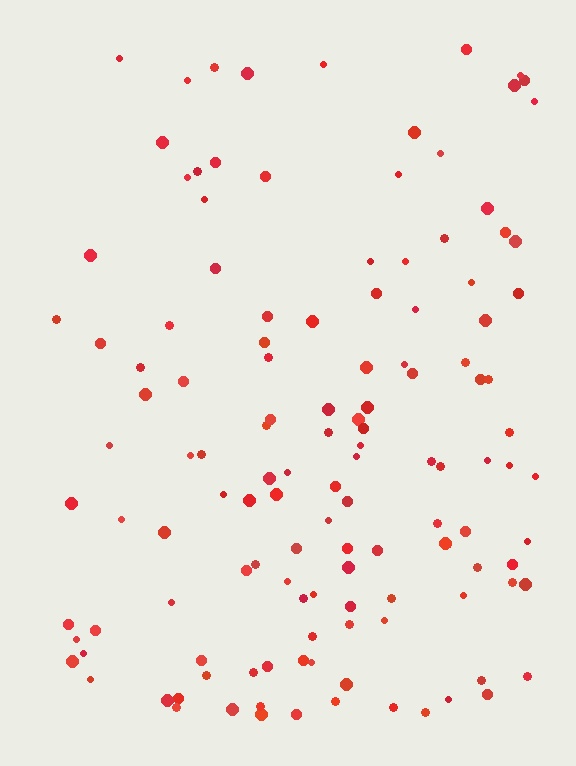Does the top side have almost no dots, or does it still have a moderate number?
Still a moderate number, just noticeably fewer than the bottom.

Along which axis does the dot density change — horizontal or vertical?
Vertical.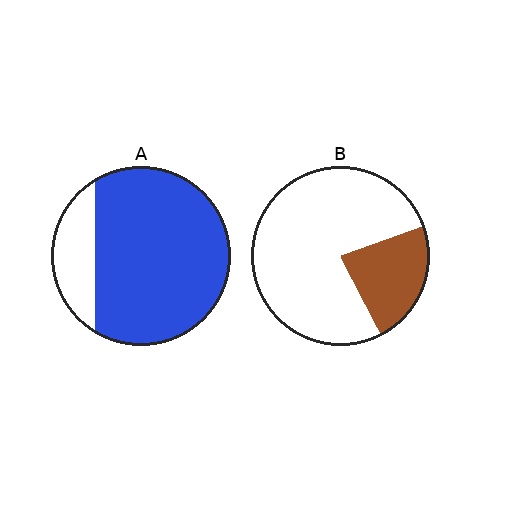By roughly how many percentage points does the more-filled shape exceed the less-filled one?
By roughly 60 percentage points (A over B).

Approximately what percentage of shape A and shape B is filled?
A is approximately 80% and B is approximately 25%.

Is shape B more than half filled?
No.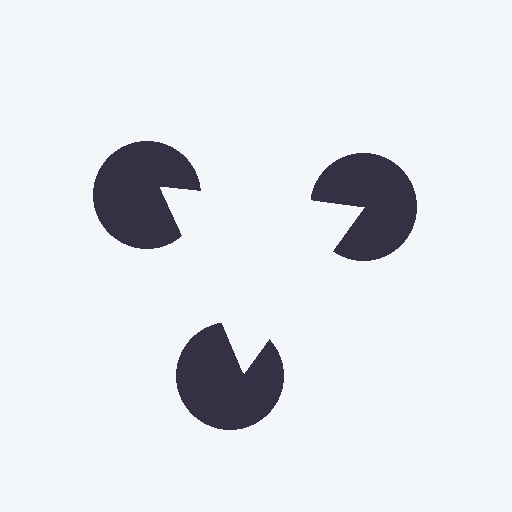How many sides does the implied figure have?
3 sides.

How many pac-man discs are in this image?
There are 3 — one at each vertex of the illusory triangle.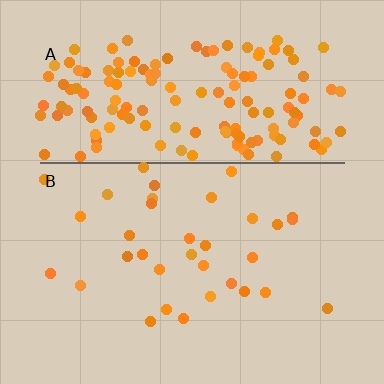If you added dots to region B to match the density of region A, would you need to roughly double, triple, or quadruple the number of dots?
Approximately quadruple.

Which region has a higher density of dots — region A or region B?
A (the top).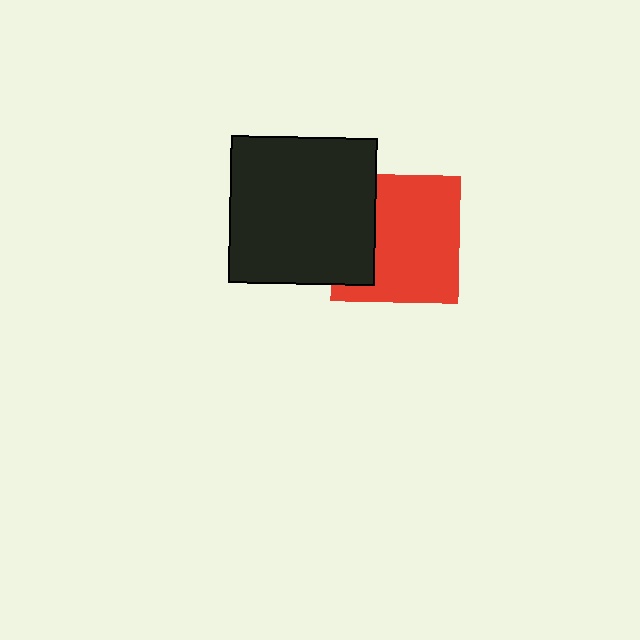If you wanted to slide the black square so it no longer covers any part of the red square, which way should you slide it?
Slide it left — that is the most direct way to separate the two shapes.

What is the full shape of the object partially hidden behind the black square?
The partially hidden object is a red square.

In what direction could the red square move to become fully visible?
The red square could move right. That would shift it out from behind the black square entirely.